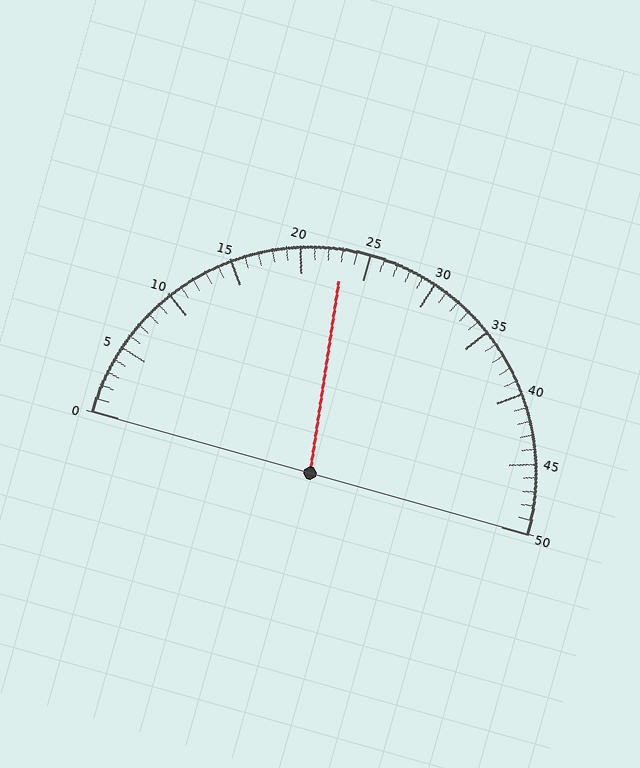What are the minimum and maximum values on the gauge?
The gauge ranges from 0 to 50.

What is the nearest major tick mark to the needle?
The nearest major tick mark is 25.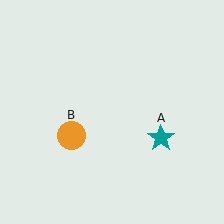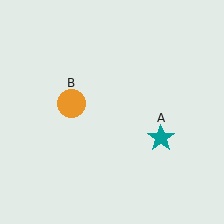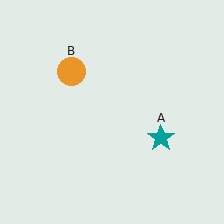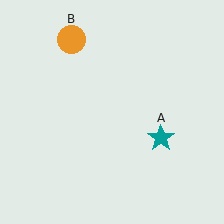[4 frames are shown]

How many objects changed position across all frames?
1 object changed position: orange circle (object B).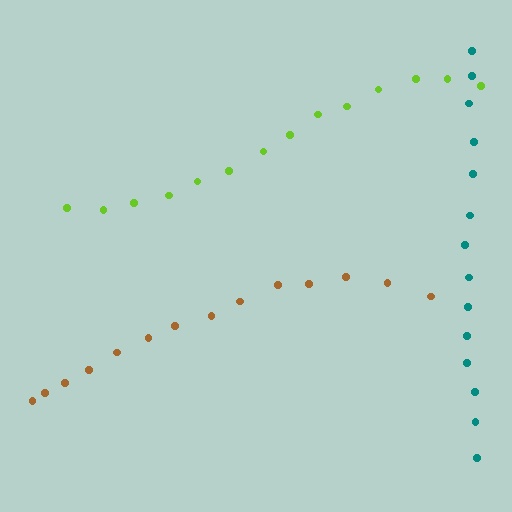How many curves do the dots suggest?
There are 3 distinct paths.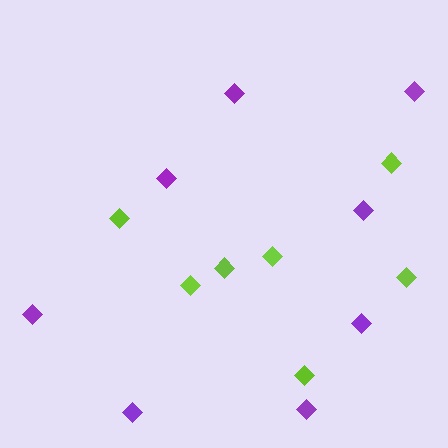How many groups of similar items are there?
There are 2 groups: one group of lime diamonds (7) and one group of purple diamonds (8).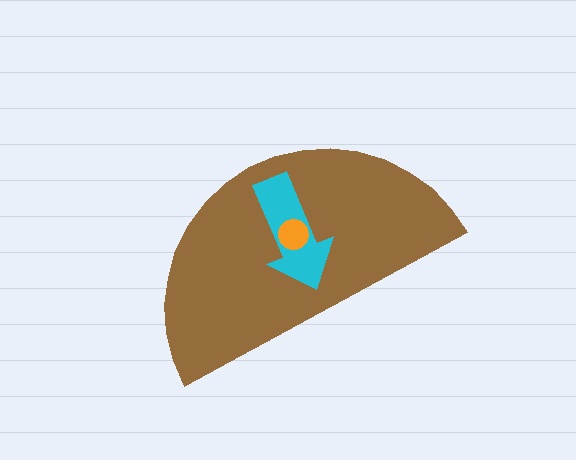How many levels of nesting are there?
3.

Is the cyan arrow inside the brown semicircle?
Yes.